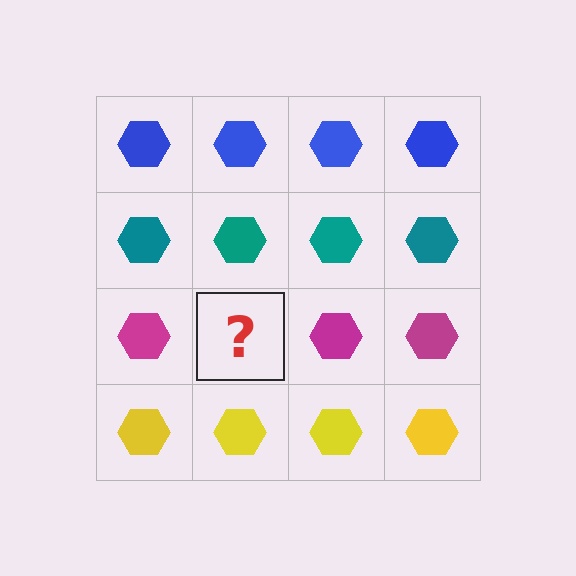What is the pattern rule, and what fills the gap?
The rule is that each row has a consistent color. The gap should be filled with a magenta hexagon.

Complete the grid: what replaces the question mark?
The question mark should be replaced with a magenta hexagon.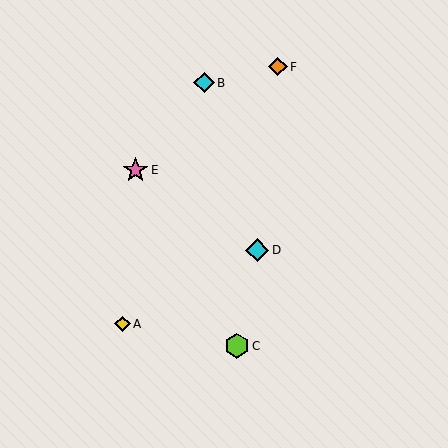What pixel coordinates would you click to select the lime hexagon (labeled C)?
Click at (237, 346) to select the lime hexagon C.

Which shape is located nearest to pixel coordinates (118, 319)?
The yellow diamond (labeled A) at (122, 324) is nearest to that location.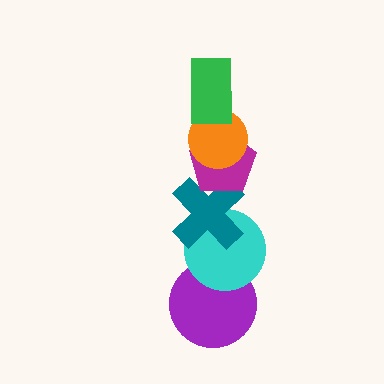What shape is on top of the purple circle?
The cyan circle is on top of the purple circle.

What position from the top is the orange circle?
The orange circle is 2nd from the top.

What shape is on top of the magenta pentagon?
The orange circle is on top of the magenta pentagon.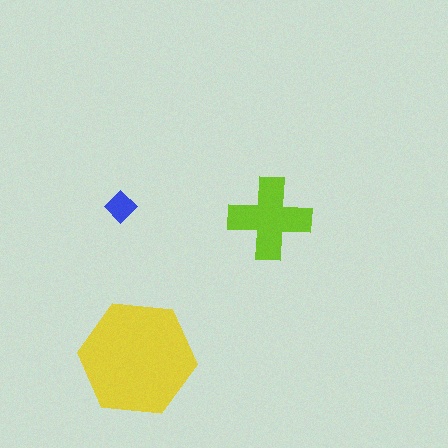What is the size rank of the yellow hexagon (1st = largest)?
1st.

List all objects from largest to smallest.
The yellow hexagon, the lime cross, the blue diamond.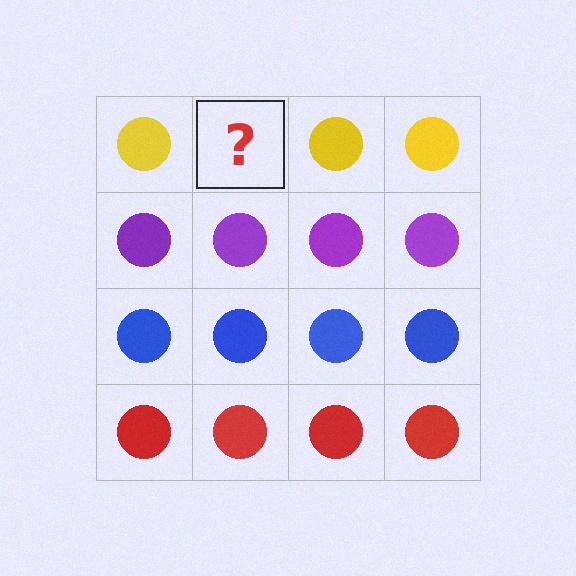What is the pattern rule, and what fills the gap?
The rule is that each row has a consistent color. The gap should be filled with a yellow circle.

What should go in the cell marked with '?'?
The missing cell should contain a yellow circle.